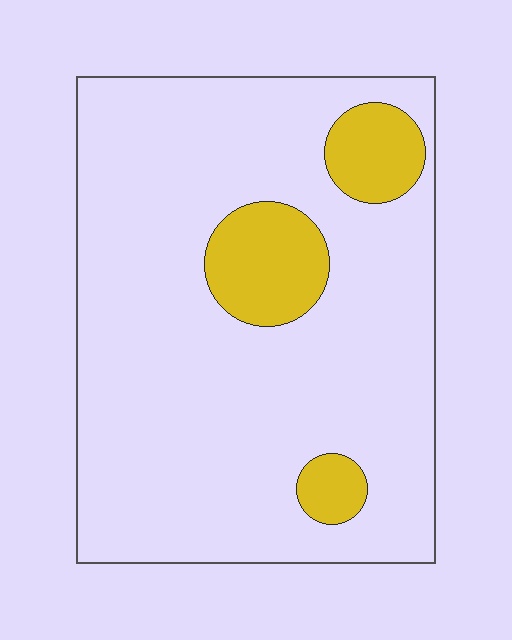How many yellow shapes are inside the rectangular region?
3.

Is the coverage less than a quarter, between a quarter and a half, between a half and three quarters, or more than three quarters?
Less than a quarter.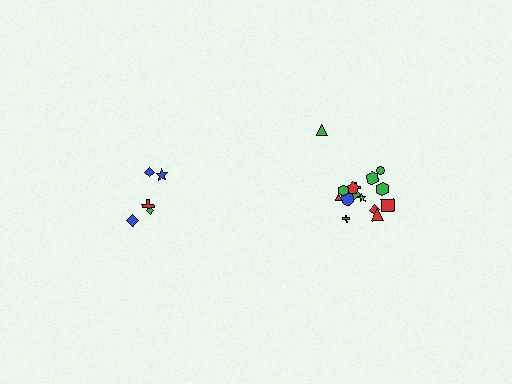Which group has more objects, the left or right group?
The right group.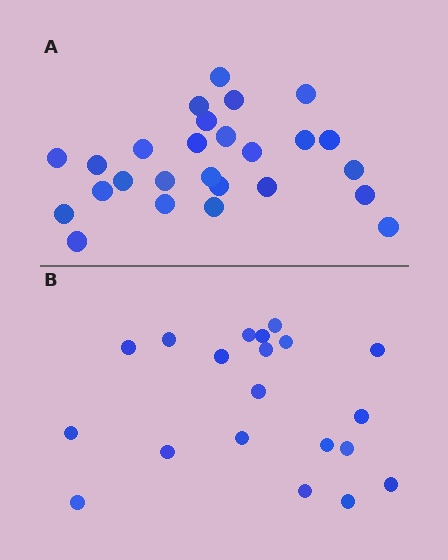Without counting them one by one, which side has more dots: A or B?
Region A (the top region) has more dots.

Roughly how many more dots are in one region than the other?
Region A has about 6 more dots than region B.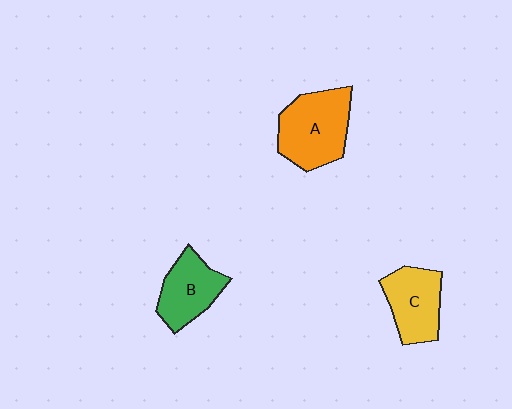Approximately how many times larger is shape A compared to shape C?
Approximately 1.3 times.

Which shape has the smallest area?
Shape B (green).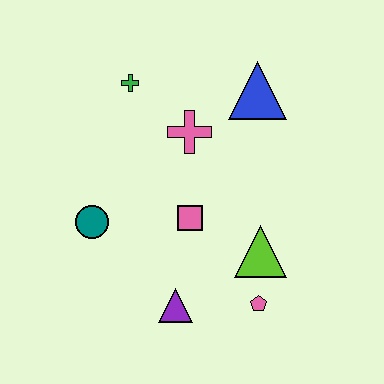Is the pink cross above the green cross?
No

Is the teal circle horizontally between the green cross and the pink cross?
No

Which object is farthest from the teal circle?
The blue triangle is farthest from the teal circle.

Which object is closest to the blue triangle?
The pink cross is closest to the blue triangle.